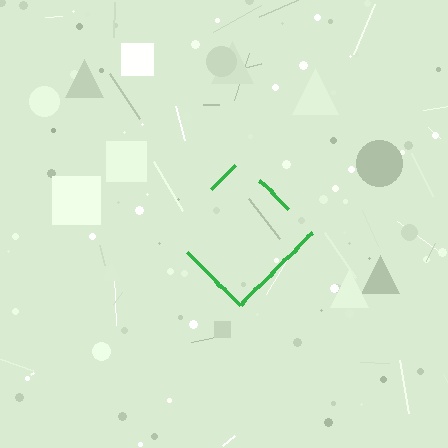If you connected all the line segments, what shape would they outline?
They would outline a diamond.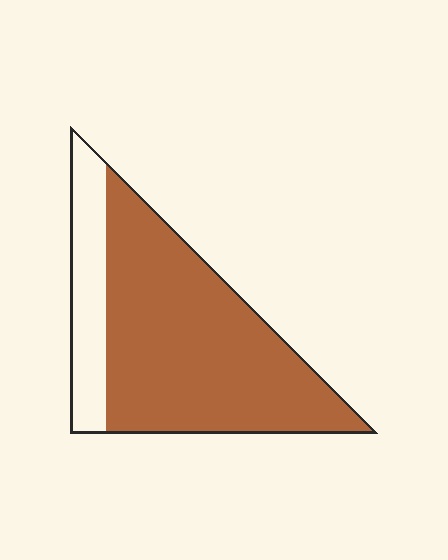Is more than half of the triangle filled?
Yes.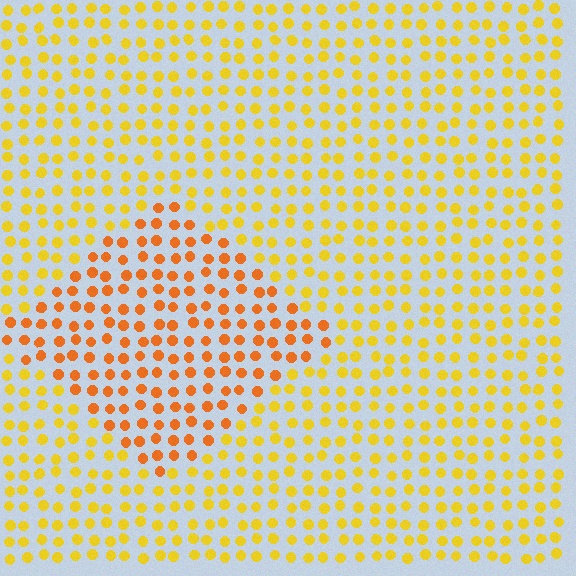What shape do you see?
I see a diamond.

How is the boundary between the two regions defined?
The boundary is defined purely by a slight shift in hue (about 28 degrees). Spacing, size, and orientation are identical on both sides.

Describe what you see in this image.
The image is filled with small yellow elements in a uniform arrangement. A diamond-shaped region is visible where the elements are tinted to a slightly different hue, forming a subtle color boundary.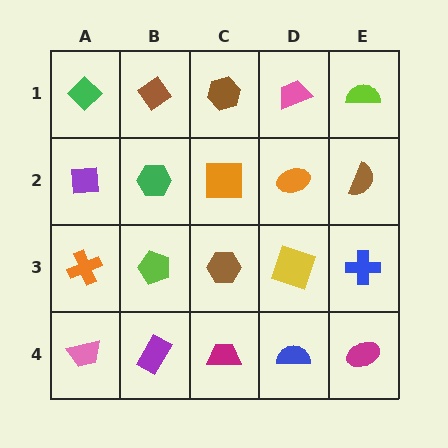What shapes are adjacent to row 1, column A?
A purple square (row 2, column A), a brown diamond (row 1, column B).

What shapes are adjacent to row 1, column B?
A green hexagon (row 2, column B), a green diamond (row 1, column A), a brown hexagon (row 1, column C).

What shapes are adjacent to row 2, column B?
A brown diamond (row 1, column B), a lime pentagon (row 3, column B), a purple square (row 2, column A), an orange square (row 2, column C).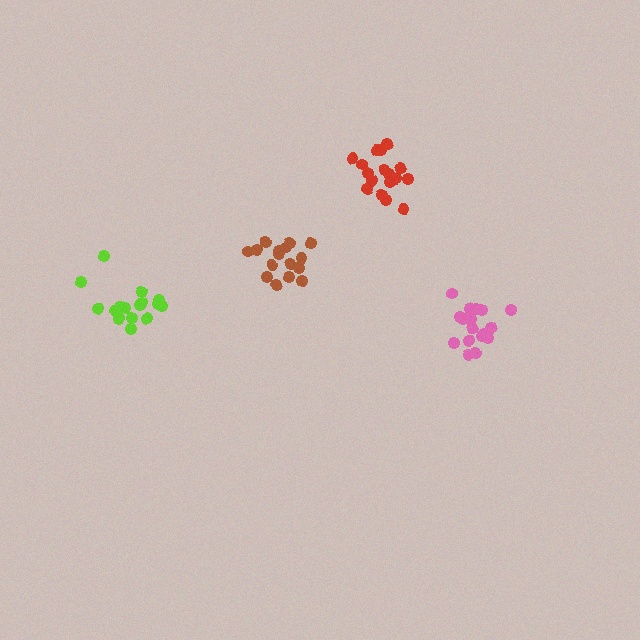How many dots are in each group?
Group 1: 16 dots, Group 2: 17 dots, Group 3: 17 dots, Group 4: 18 dots (68 total).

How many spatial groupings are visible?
There are 4 spatial groupings.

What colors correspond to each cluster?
The clusters are colored: brown, red, lime, pink.